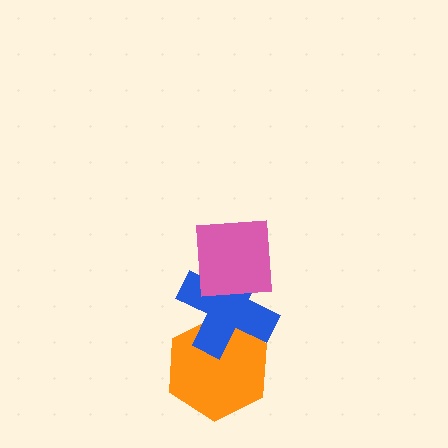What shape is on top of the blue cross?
The pink square is on top of the blue cross.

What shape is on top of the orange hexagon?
The blue cross is on top of the orange hexagon.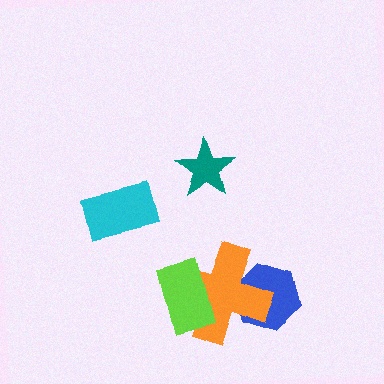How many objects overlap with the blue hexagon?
1 object overlaps with the blue hexagon.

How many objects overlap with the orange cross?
2 objects overlap with the orange cross.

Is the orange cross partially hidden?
Yes, it is partially covered by another shape.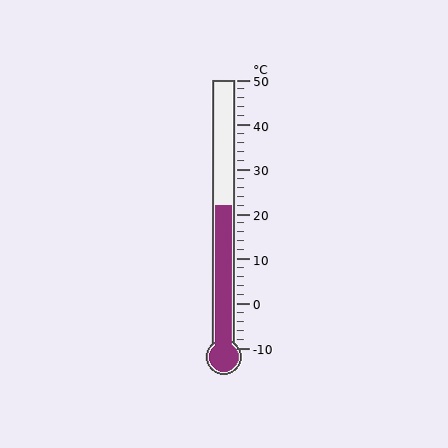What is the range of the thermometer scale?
The thermometer scale ranges from -10°C to 50°C.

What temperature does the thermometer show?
The thermometer shows approximately 22°C.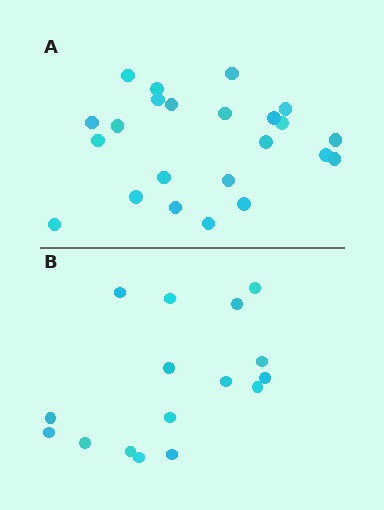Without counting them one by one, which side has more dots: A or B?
Region A (the top region) has more dots.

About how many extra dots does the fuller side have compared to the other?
Region A has roughly 8 or so more dots than region B.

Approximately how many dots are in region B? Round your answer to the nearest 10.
About 20 dots. (The exact count is 16, which rounds to 20.)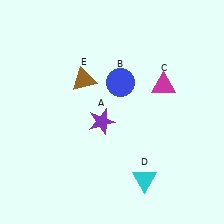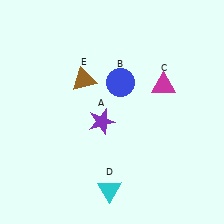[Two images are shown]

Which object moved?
The cyan triangle (D) moved left.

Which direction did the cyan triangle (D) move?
The cyan triangle (D) moved left.